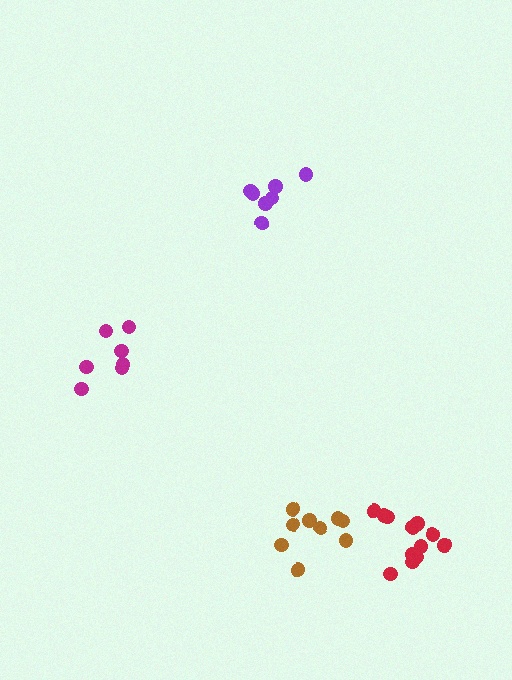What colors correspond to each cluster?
The clusters are colored: red, purple, brown, magenta.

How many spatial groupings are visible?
There are 4 spatial groupings.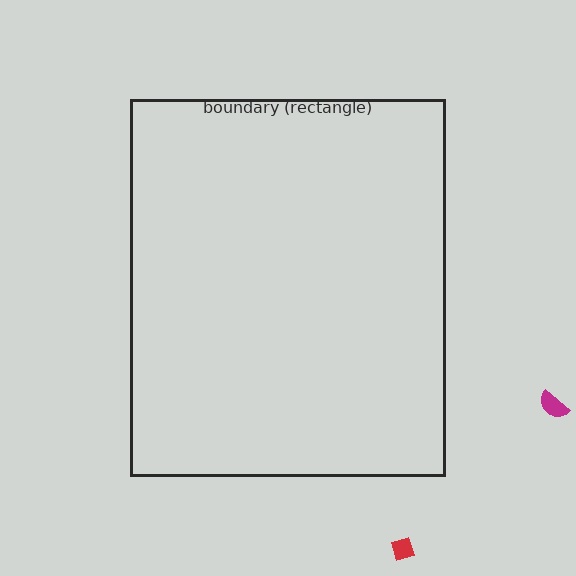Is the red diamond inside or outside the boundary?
Outside.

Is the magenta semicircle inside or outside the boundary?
Outside.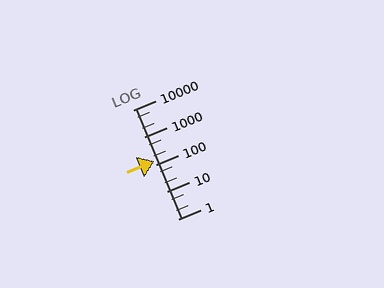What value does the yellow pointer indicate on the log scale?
The pointer indicates approximately 130.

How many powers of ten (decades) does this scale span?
The scale spans 4 decades, from 1 to 10000.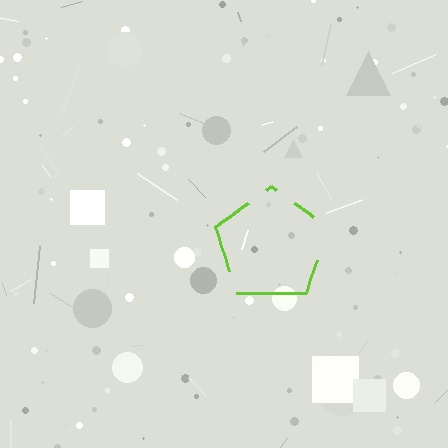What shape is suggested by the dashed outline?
The dashed outline suggests a pentagon.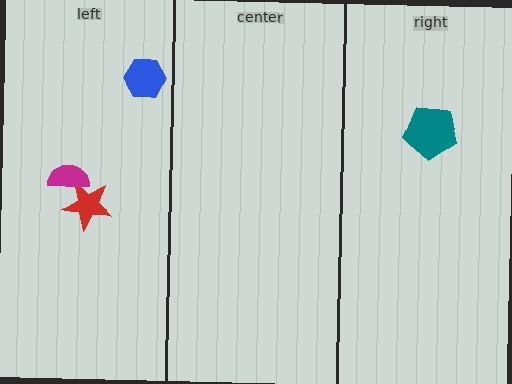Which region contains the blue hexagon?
The left region.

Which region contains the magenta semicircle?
The left region.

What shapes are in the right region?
The teal pentagon.